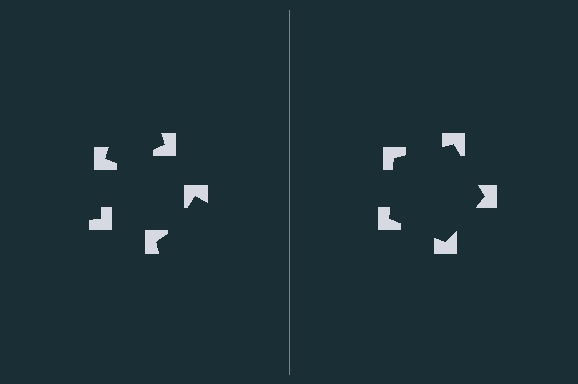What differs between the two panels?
The notched squares are positioned identically on both sides; only the wedge orientations differ. On the right they align to a pentagon; on the left they are misaligned.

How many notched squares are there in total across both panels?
10 — 5 on each side.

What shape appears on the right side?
An illusory pentagon.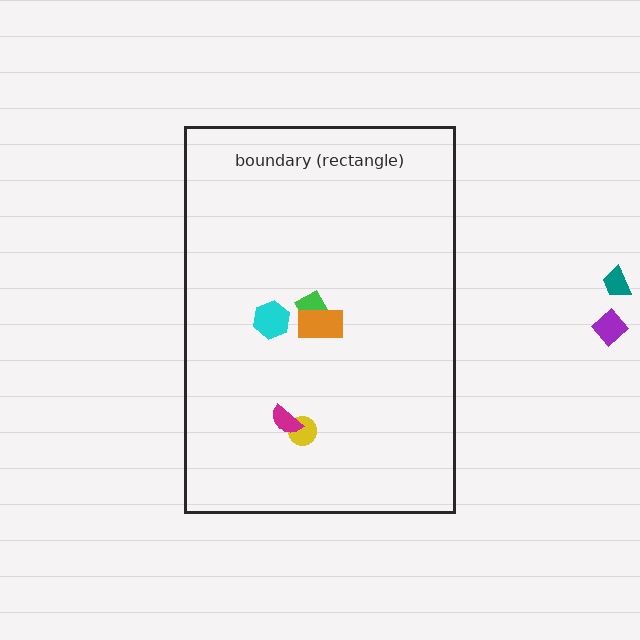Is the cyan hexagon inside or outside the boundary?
Inside.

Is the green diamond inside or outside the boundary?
Inside.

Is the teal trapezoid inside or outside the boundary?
Outside.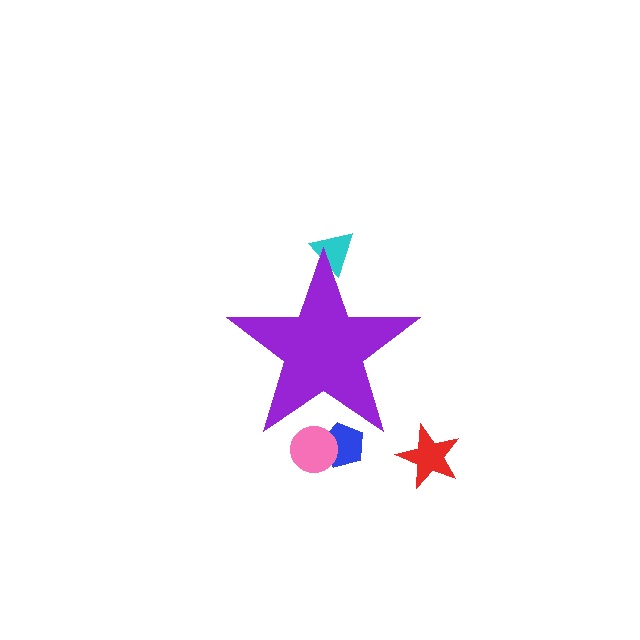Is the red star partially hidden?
No, the red star is fully visible.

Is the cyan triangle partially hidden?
Yes, the cyan triangle is partially hidden behind the purple star.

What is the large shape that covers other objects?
A purple star.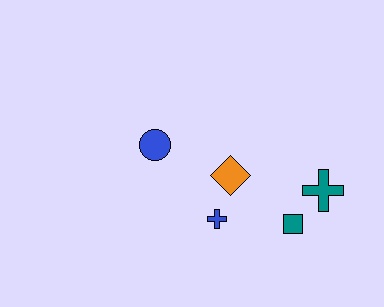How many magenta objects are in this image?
There are no magenta objects.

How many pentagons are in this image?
There are no pentagons.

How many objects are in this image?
There are 5 objects.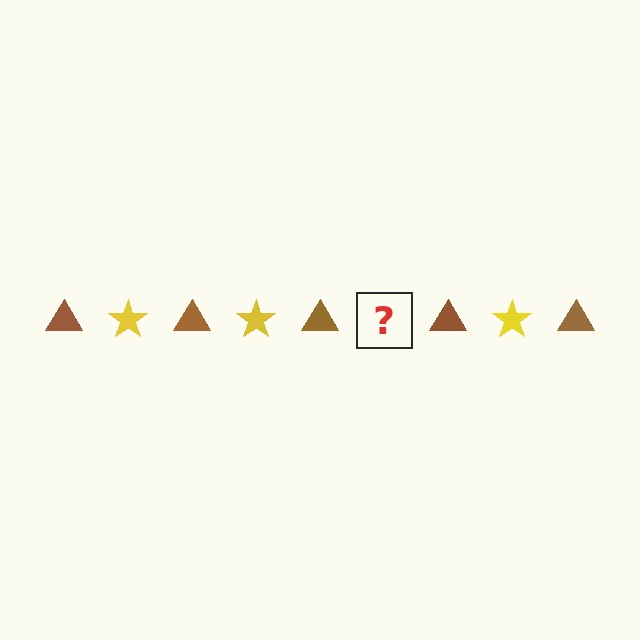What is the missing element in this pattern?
The missing element is a yellow star.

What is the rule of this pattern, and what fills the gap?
The rule is that the pattern alternates between brown triangle and yellow star. The gap should be filled with a yellow star.